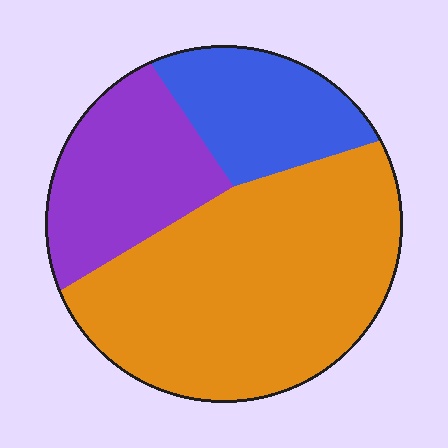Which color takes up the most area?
Orange, at roughly 55%.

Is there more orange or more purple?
Orange.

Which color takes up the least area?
Blue, at roughly 20%.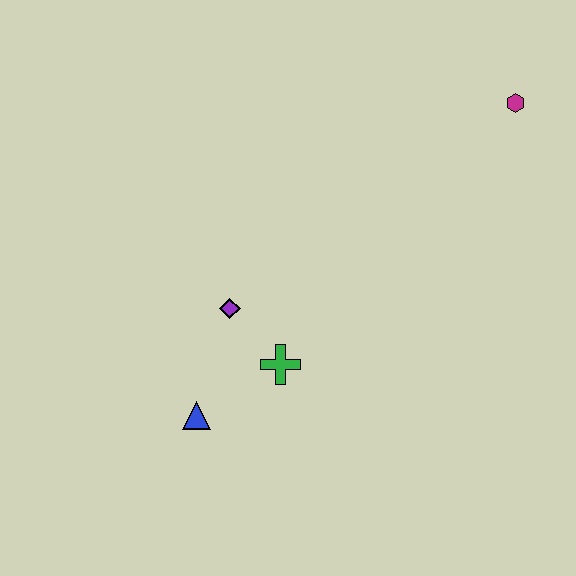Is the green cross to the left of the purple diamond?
No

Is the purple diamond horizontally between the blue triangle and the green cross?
Yes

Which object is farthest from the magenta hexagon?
The blue triangle is farthest from the magenta hexagon.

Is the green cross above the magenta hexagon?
No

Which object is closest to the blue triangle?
The green cross is closest to the blue triangle.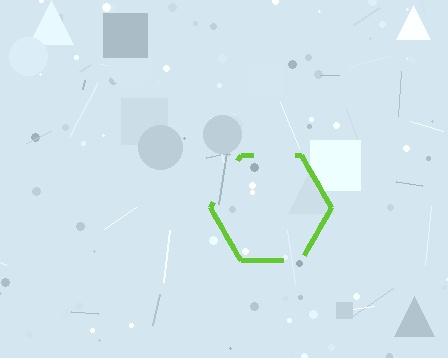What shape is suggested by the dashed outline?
The dashed outline suggests a hexagon.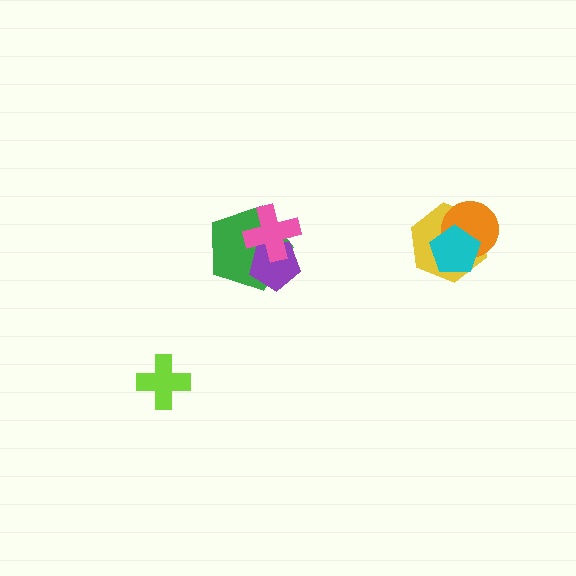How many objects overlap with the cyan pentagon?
2 objects overlap with the cyan pentagon.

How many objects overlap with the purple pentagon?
2 objects overlap with the purple pentagon.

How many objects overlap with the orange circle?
2 objects overlap with the orange circle.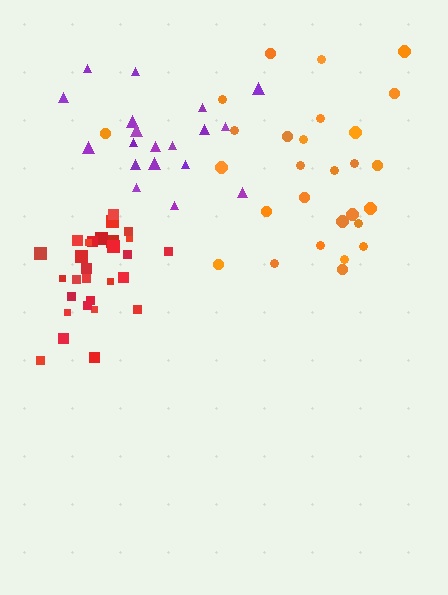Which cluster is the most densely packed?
Red.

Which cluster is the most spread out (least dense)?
Orange.